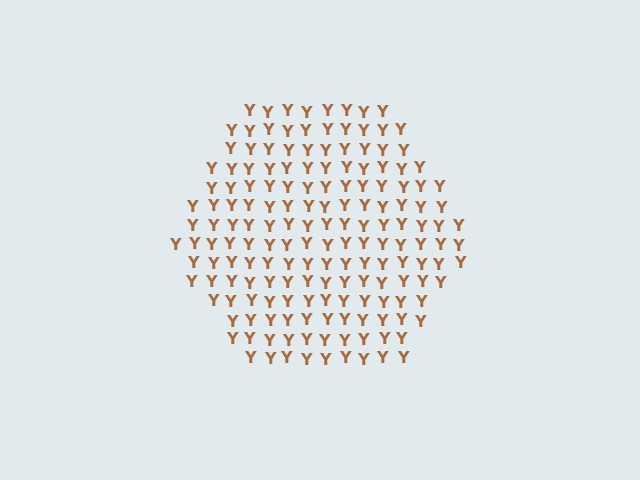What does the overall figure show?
The overall figure shows a hexagon.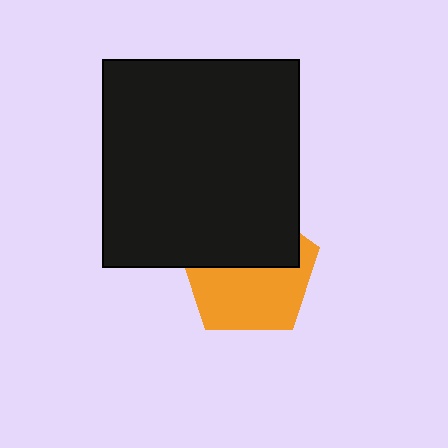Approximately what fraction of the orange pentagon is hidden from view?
Roughly 45% of the orange pentagon is hidden behind the black rectangle.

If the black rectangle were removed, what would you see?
You would see the complete orange pentagon.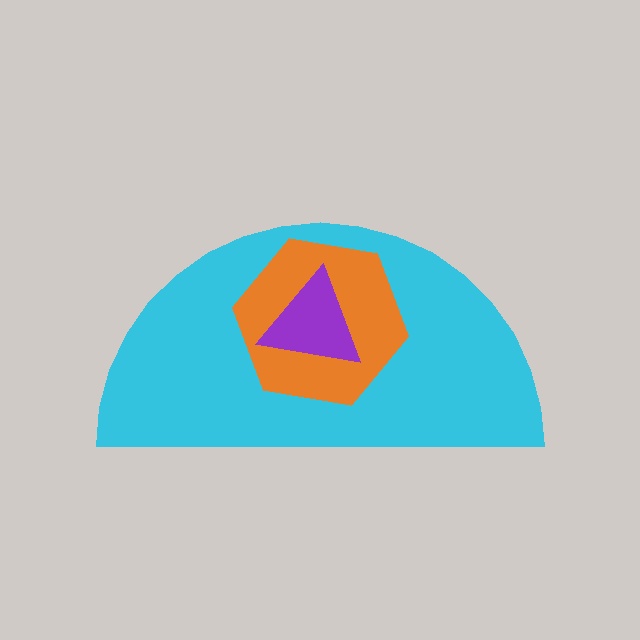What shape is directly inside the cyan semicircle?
The orange hexagon.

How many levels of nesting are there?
3.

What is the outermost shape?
The cyan semicircle.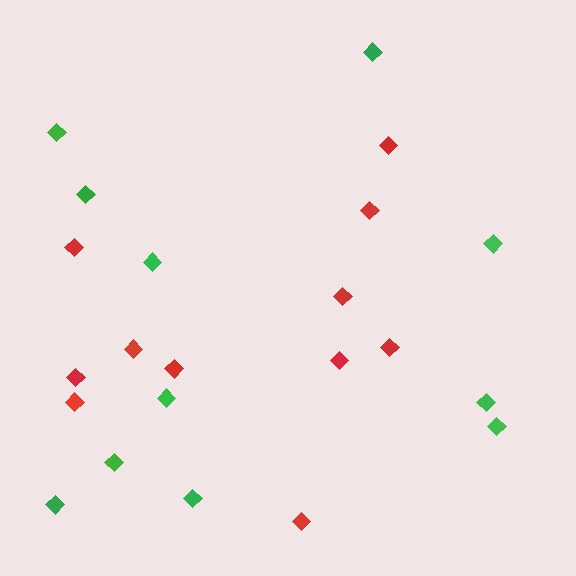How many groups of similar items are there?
There are 2 groups: one group of red diamonds (11) and one group of green diamonds (11).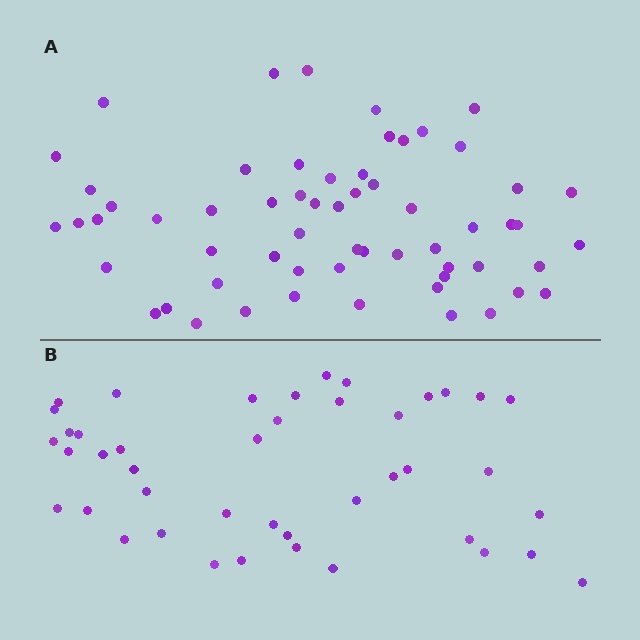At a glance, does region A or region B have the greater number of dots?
Region A (the top region) has more dots.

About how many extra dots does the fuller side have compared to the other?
Region A has approximately 15 more dots than region B.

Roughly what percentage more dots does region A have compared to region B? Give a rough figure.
About 40% more.